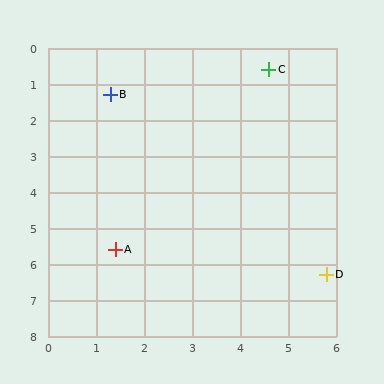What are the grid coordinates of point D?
Point D is at approximately (5.8, 6.3).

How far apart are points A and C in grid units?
Points A and C are about 5.9 grid units apart.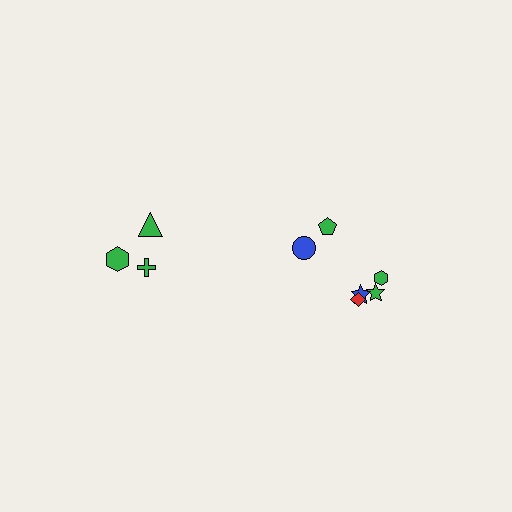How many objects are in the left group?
There are 3 objects.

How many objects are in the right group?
There are 6 objects.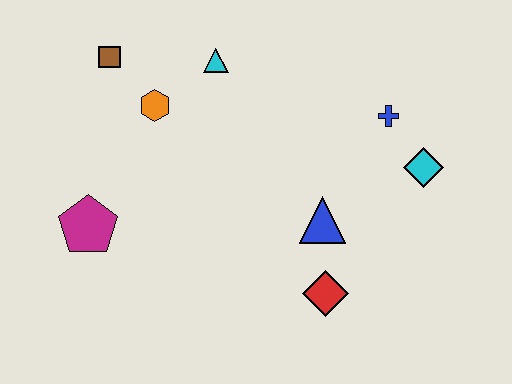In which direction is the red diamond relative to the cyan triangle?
The red diamond is below the cyan triangle.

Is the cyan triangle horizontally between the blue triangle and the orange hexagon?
Yes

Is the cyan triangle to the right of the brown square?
Yes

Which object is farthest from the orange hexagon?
The cyan diamond is farthest from the orange hexagon.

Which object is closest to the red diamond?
The blue triangle is closest to the red diamond.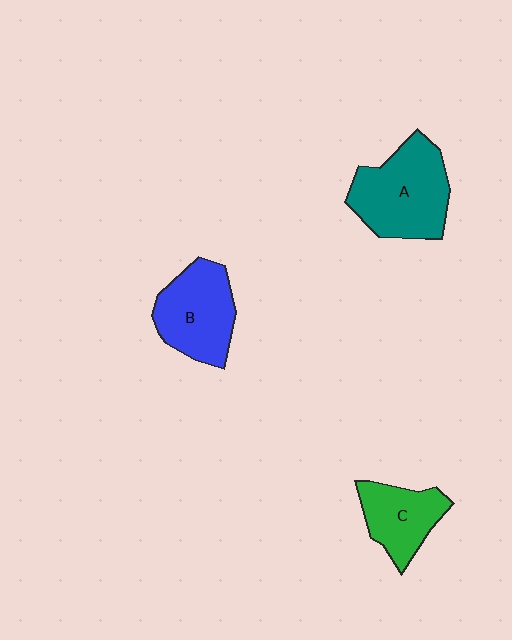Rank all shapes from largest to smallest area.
From largest to smallest: A (teal), B (blue), C (green).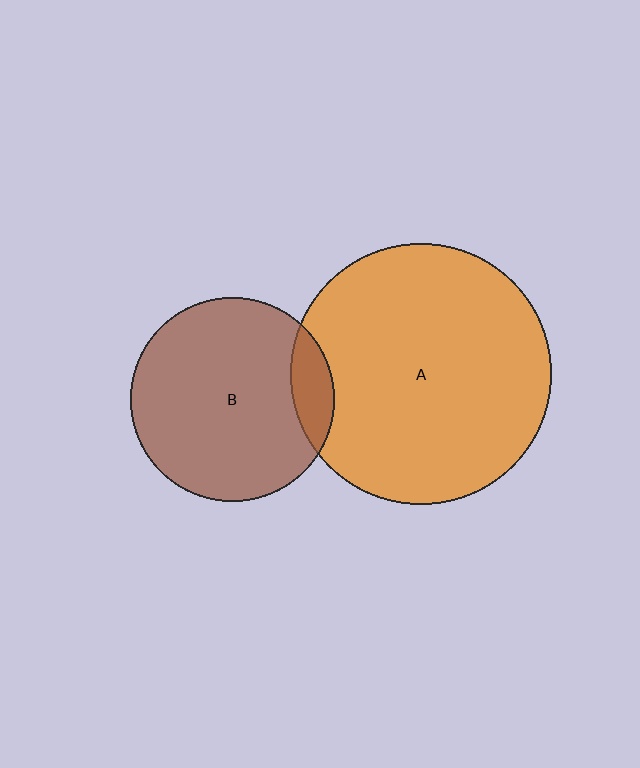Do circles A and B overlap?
Yes.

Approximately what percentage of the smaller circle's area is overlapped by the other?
Approximately 10%.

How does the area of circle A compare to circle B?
Approximately 1.6 times.